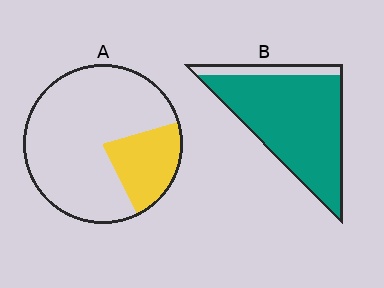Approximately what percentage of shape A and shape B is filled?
A is approximately 25% and B is approximately 85%.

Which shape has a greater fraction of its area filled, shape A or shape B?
Shape B.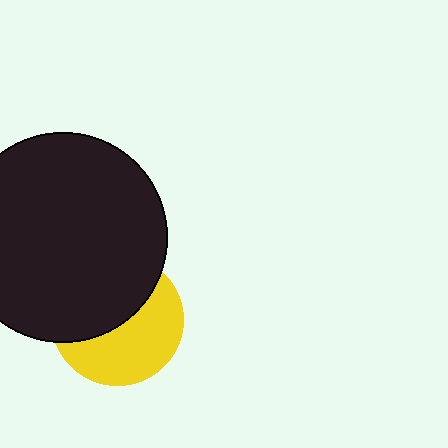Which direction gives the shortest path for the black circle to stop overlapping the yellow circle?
Moving up gives the shortest separation.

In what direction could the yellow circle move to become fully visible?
The yellow circle could move down. That would shift it out from behind the black circle entirely.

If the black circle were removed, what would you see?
You would see the complete yellow circle.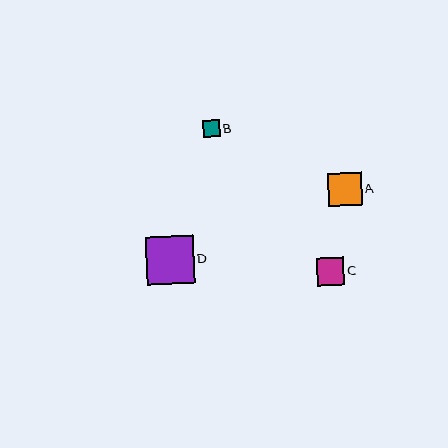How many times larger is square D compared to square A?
Square D is approximately 1.4 times the size of square A.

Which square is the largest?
Square D is the largest with a size of approximately 48 pixels.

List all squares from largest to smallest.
From largest to smallest: D, A, C, B.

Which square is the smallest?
Square B is the smallest with a size of approximately 16 pixels.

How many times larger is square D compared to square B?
Square D is approximately 2.9 times the size of square B.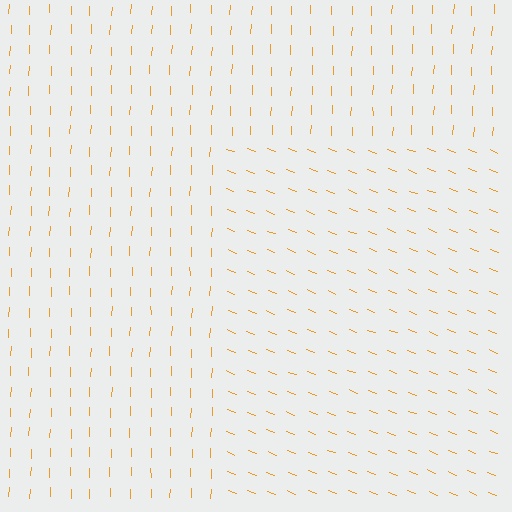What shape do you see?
I see a rectangle.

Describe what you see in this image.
The image is filled with small orange line segments. A rectangle region in the image has lines oriented differently from the surrounding lines, creating a visible texture boundary.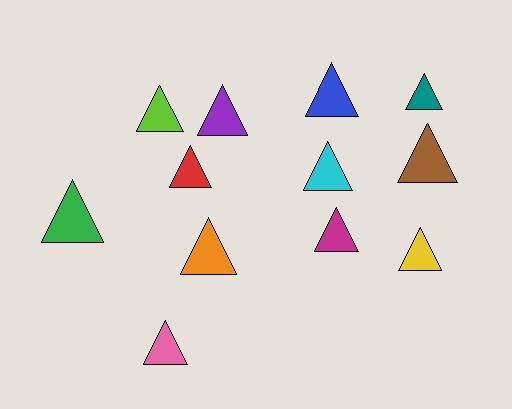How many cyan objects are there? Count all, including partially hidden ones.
There is 1 cyan object.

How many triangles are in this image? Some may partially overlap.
There are 12 triangles.